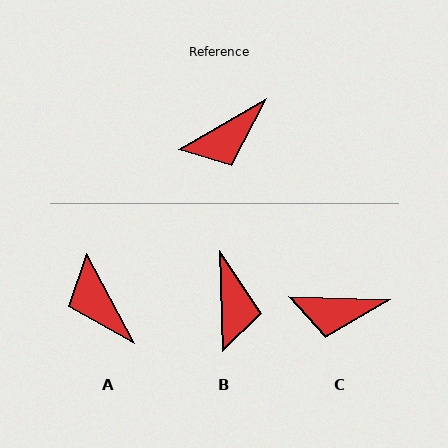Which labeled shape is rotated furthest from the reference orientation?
A, about 92 degrees away.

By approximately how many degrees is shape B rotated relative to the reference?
Approximately 61 degrees counter-clockwise.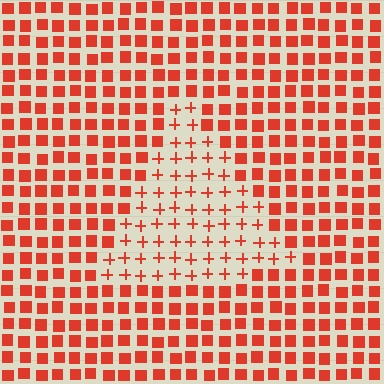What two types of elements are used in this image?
The image uses plus signs inside the triangle region and squares outside it.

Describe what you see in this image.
The image is filled with small red elements arranged in a uniform grid. A triangle-shaped region contains plus signs, while the surrounding area contains squares. The boundary is defined purely by the change in element shape.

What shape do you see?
I see a triangle.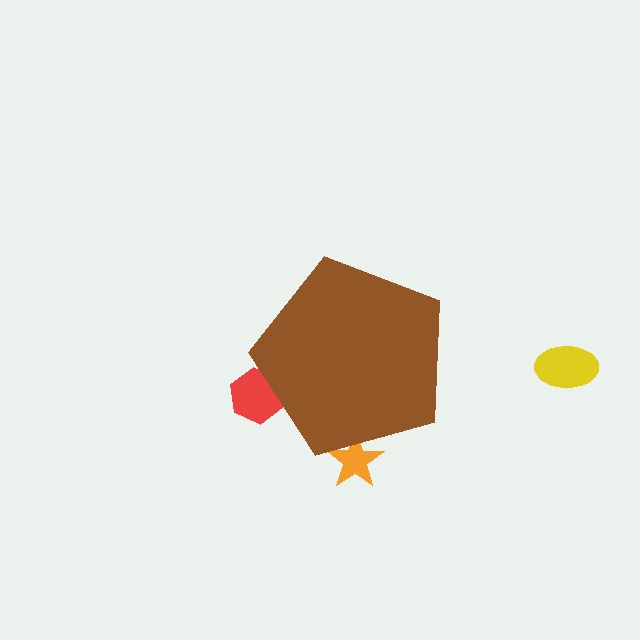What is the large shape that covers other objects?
A brown pentagon.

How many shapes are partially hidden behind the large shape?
2 shapes are partially hidden.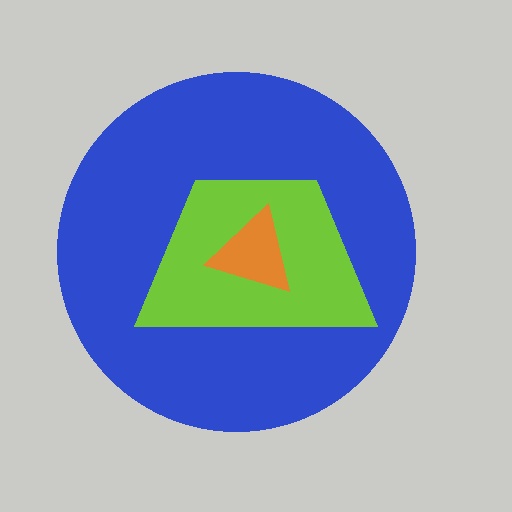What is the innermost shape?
The orange triangle.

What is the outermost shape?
The blue circle.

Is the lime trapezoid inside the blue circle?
Yes.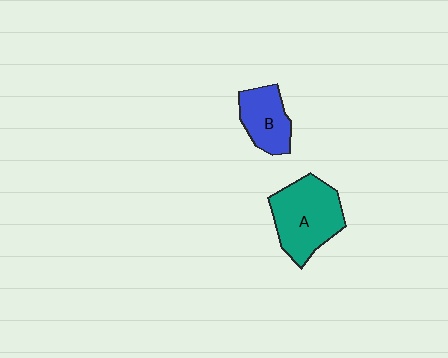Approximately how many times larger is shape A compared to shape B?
Approximately 1.6 times.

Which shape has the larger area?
Shape A (teal).